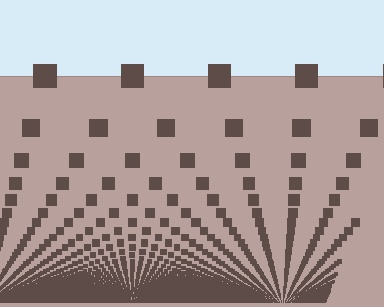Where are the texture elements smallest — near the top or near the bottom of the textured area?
Near the bottom.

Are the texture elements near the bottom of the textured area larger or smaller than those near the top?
Smaller. The gradient is inverted — elements near the bottom are smaller and denser.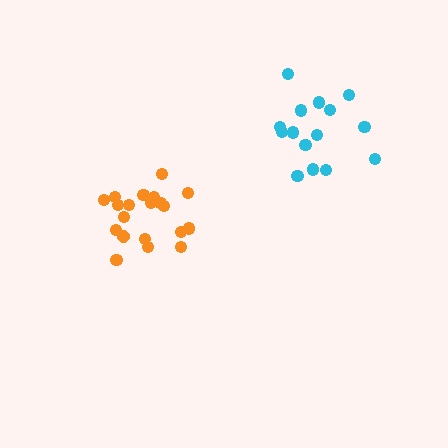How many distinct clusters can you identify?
There are 2 distinct clusters.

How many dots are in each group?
Group 1: 20 dots, Group 2: 15 dots (35 total).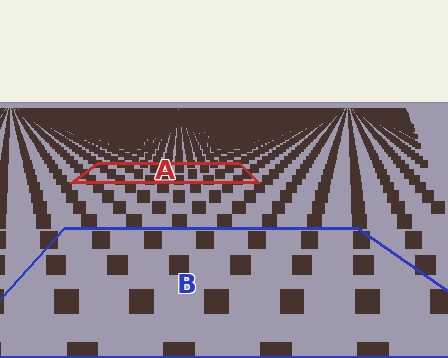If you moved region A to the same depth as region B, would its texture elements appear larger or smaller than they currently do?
They would appear larger. At a closer depth, the same texture elements are projected at a bigger on-screen size.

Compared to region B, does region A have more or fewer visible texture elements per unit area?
Region A has more texture elements per unit area — they are packed more densely because it is farther away.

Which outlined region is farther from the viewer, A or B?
Region A is farther from the viewer — the texture elements inside it appear smaller and more densely packed.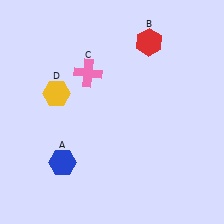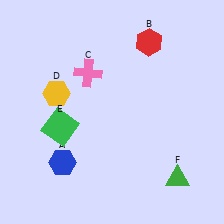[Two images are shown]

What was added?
A green square (E), a green triangle (F) were added in Image 2.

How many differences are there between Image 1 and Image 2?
There are 2 differences between the two images.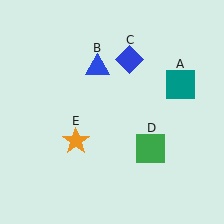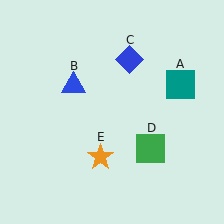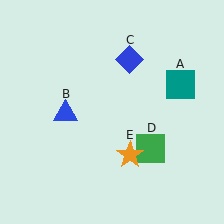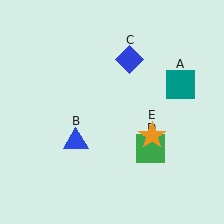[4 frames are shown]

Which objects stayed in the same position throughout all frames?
Teal square (object A) and blue diamond (object C) and green square (object D) remained stationary.